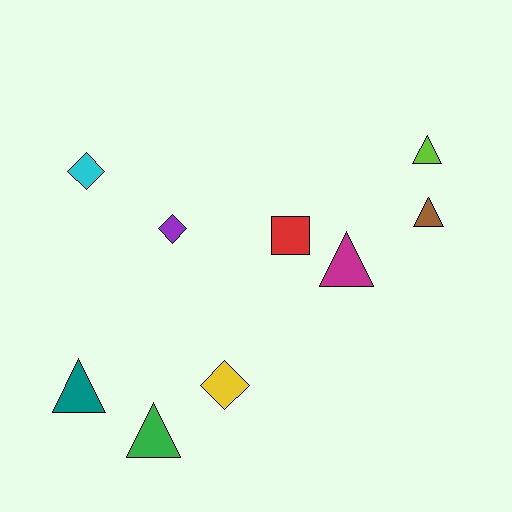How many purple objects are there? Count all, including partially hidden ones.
There is 1 purple object.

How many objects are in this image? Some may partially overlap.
There are 9 objects.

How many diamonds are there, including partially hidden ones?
There are 3 diamonds.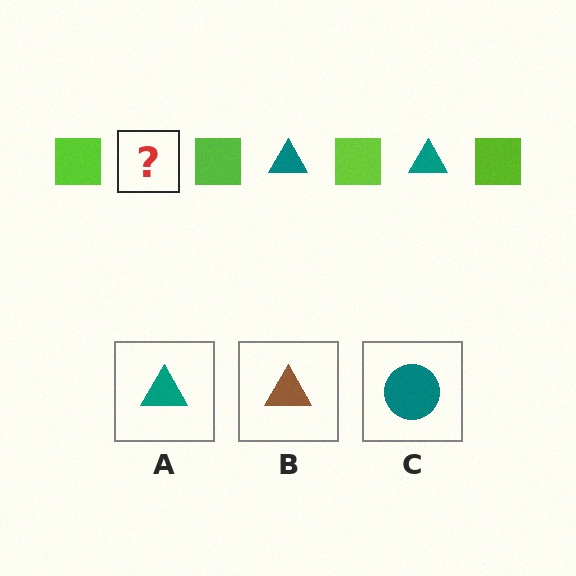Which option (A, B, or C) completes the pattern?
A.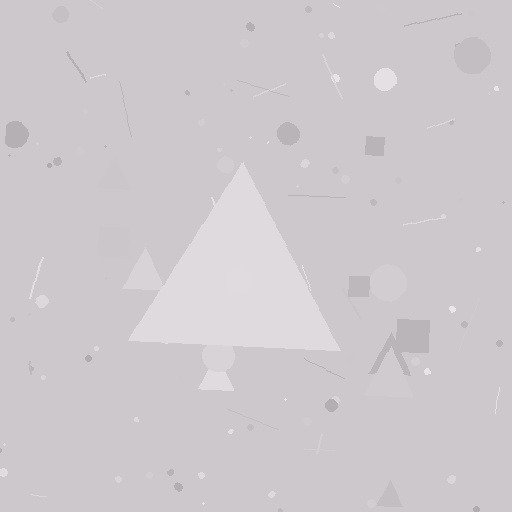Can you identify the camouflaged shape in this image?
The camouflaged shape is a triangle.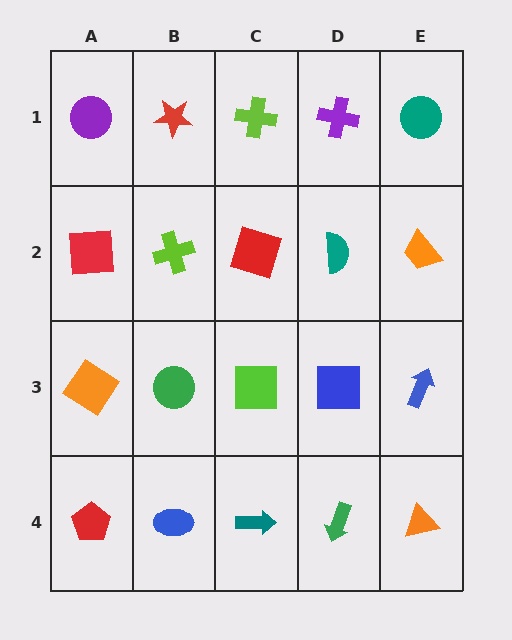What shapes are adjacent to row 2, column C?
A lime cross (row 1, column C), a lime square (row 3, column C), a lime cross (row 2, column B), a teal semicircle (row 2, column D).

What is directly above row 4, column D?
A blue square.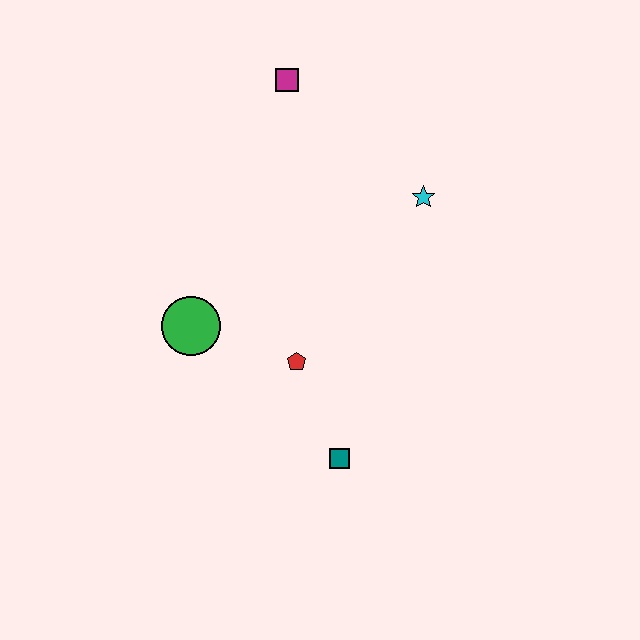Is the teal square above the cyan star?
No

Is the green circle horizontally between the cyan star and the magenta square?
No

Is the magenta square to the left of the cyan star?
Yes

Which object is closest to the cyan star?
The magenta square is closest to the cyan star.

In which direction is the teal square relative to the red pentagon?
The teal square is below the red pentagon.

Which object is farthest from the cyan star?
The teal square is farthest from the cyan star.